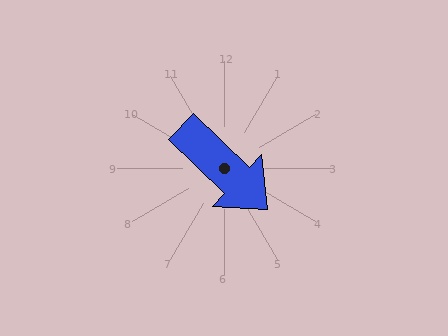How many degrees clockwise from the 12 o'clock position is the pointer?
Approximately 134 degrees.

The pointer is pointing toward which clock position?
Roughly 4 o'clock.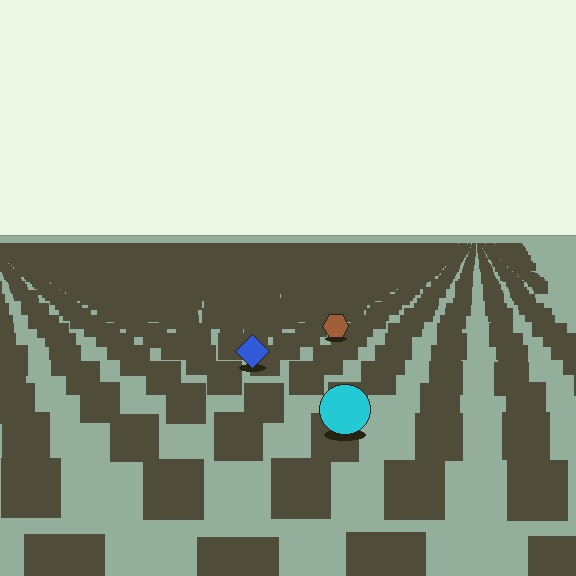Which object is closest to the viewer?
The cyan circle is closest. The texture marks near it are larger and more spread out.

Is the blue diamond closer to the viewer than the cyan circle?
No. The cyan circle is closer — you can tell from the texture gradient: the ground texture is coarser near it.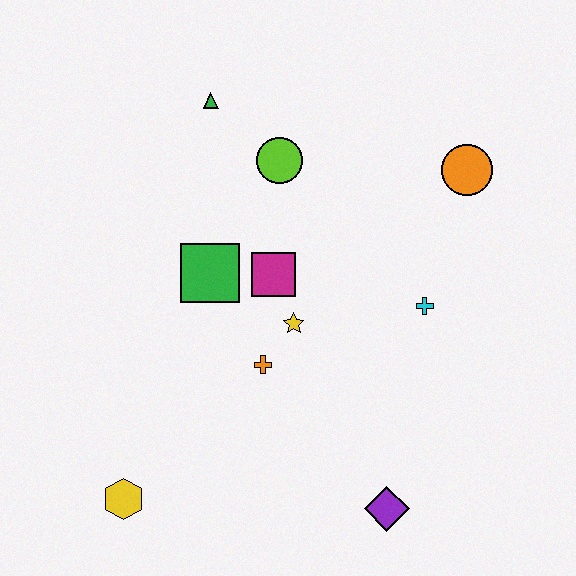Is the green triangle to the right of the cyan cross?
No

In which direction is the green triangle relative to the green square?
The green triangle is above the green square.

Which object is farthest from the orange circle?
The yellow hexagon is farthest from the orange circle.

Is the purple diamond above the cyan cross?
No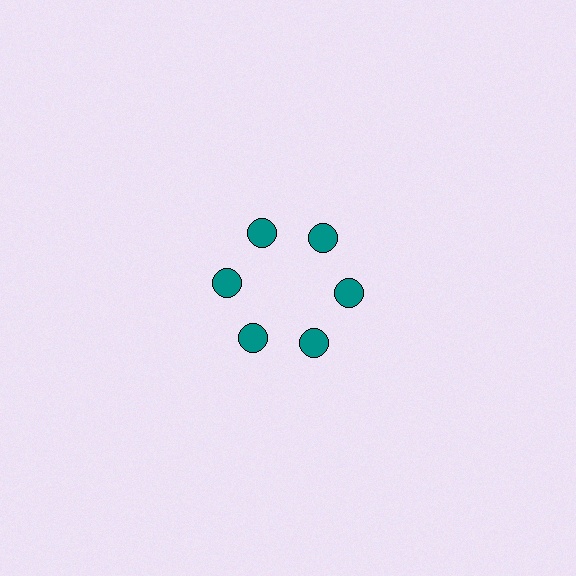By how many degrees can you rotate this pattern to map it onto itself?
The pattern maps onto itself every 60 degrees of rotation.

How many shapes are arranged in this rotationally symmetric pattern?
There are 6 shapes, arranged in 6 groups of 1.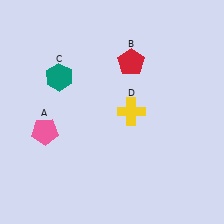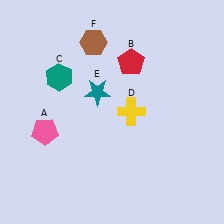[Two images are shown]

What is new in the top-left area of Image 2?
A teal star (E) was added in the top-left area of Image 2.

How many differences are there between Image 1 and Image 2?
There are 2 differences between the two images.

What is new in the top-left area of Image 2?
A brown hexagon (F) was added in the top-left area of Image 2.